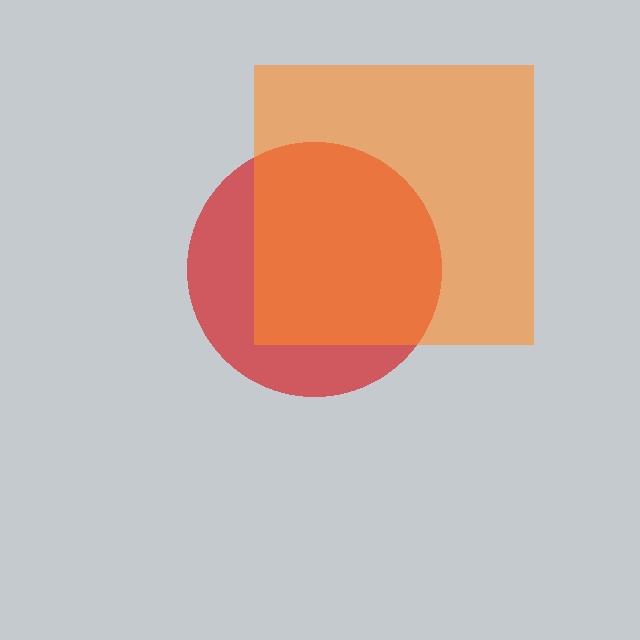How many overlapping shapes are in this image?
There are 2 overlapping shapes in the image.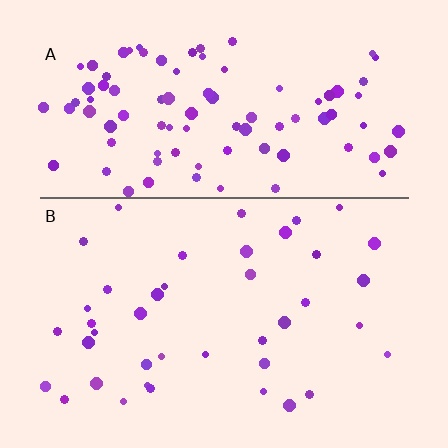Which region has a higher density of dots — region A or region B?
A (the top).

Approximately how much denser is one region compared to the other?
Approximately 2.4× — region A over region B.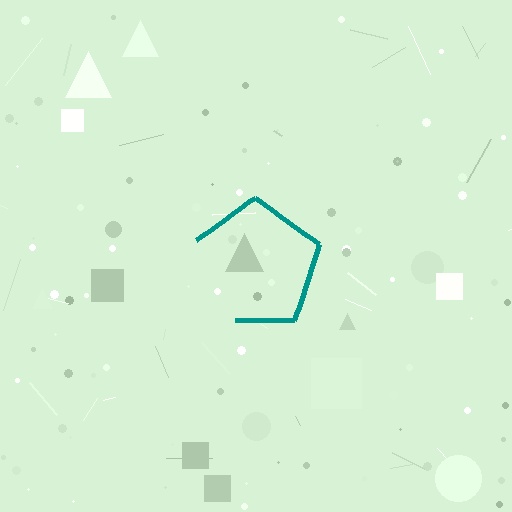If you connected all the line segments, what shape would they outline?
They would outline a pentagon.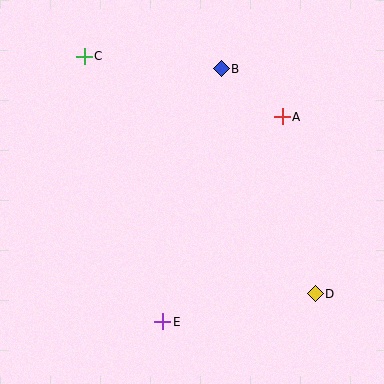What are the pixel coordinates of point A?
Point A is at (282, 117).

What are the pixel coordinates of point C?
Point C is at (84, 56).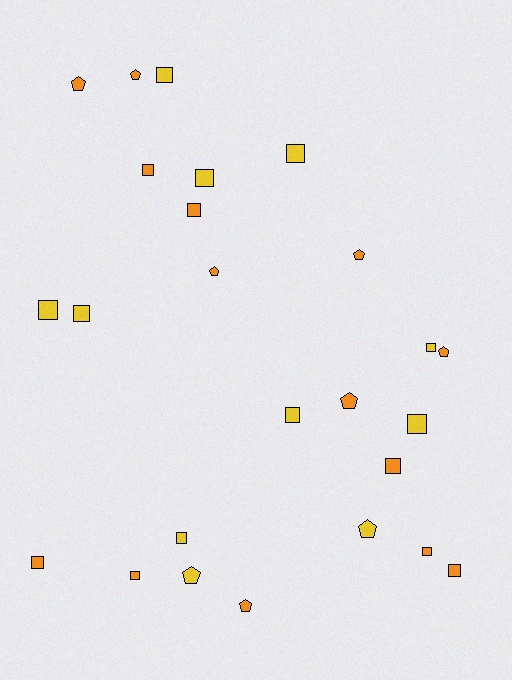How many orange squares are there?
There are 7 orange squares.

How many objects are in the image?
There are 25 objects.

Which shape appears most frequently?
Square, with 16 objects.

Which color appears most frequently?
Orange, with 14 objects.